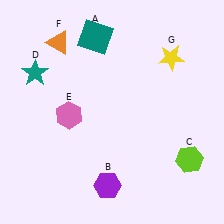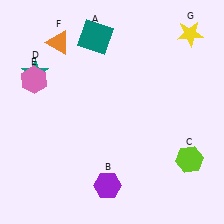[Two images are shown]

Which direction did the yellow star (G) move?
The yellow star (G) moved up.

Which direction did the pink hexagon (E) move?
The pink hexagon (E) moved up.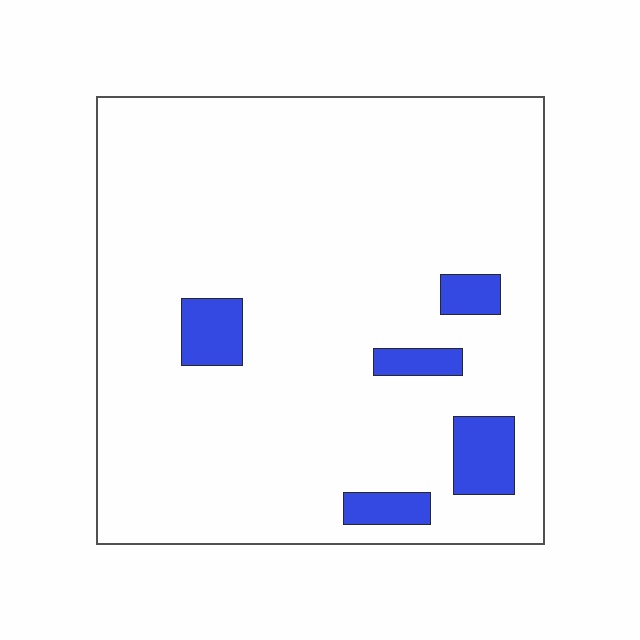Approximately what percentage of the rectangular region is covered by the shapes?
Approximately 10%.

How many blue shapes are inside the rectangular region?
5.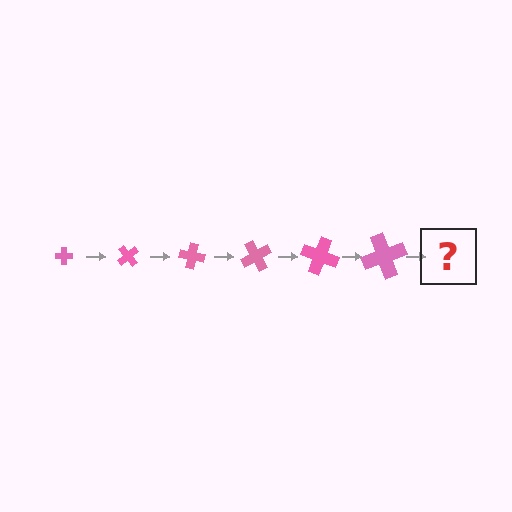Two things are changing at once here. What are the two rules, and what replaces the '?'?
The two rules are that the cross grows larger each step and it rotates 50 degrees each step. The '?' should be a cross, larger than the previous one and rotated 300 degrees from the start.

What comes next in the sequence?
The next element should be a cross, larger than the previous one and rotated 300 degrees from the start.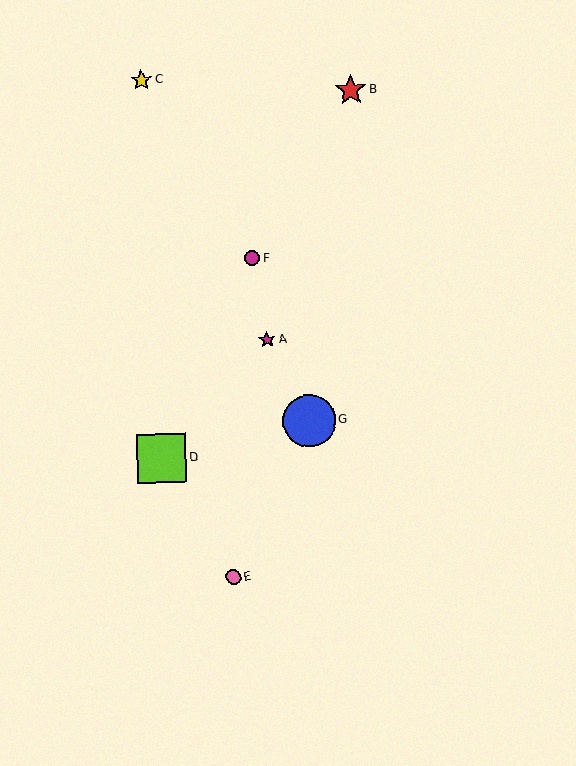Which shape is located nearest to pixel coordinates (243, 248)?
The magenta circle (labeled F) at (252, 258) is nearest to that location.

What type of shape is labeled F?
Shape F is a magenta circle.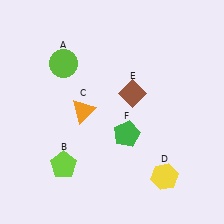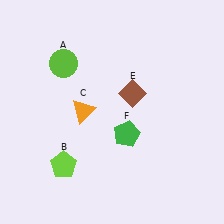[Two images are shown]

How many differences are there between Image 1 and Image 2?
There is 1 difference between the two images.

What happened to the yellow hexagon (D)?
The yellow hexagon (D) was removed in Image 2. It was in the bottom-right area of Image 1.